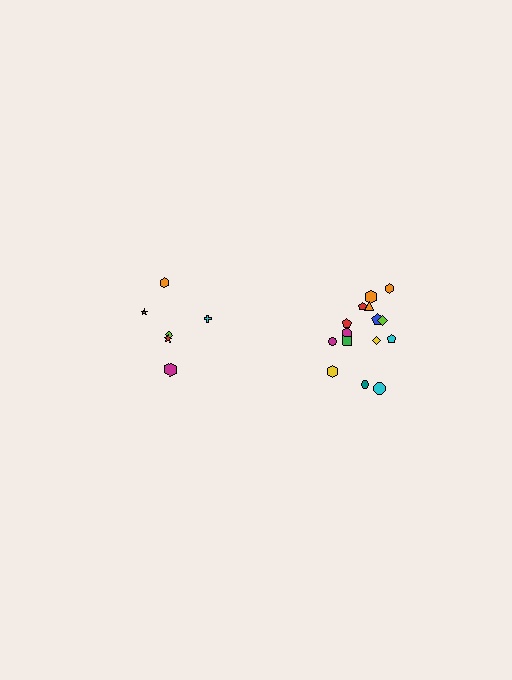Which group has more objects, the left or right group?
The right group.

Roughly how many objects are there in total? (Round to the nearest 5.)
Roughly 20 objects in total.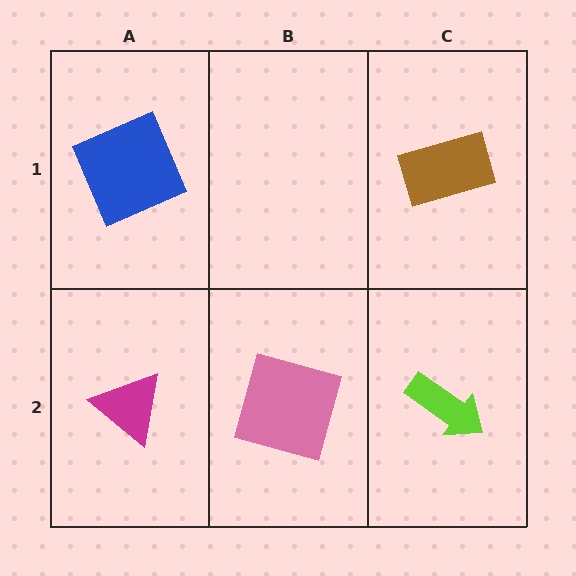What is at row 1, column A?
A blue square.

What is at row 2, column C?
A lime arrow.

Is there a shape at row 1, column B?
No, that cell is empty.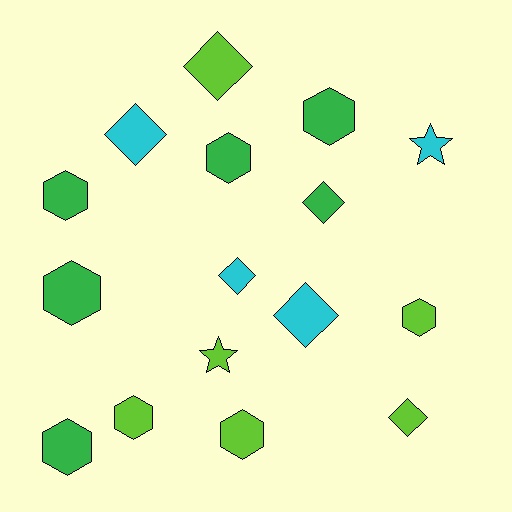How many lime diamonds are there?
There are 2 lime diamonds.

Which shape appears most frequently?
Hexagon, with 8 objects.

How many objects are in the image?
There are 16 objects.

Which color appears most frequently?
Lime, with 6 objects.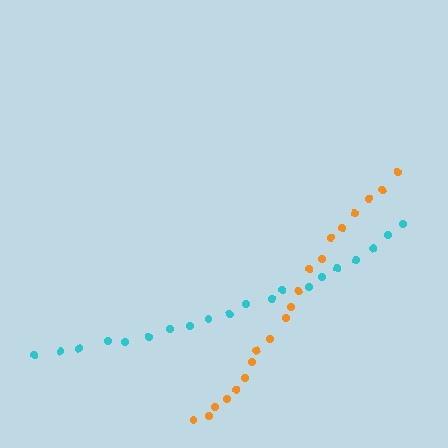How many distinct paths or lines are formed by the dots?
There are 2 distinct paths.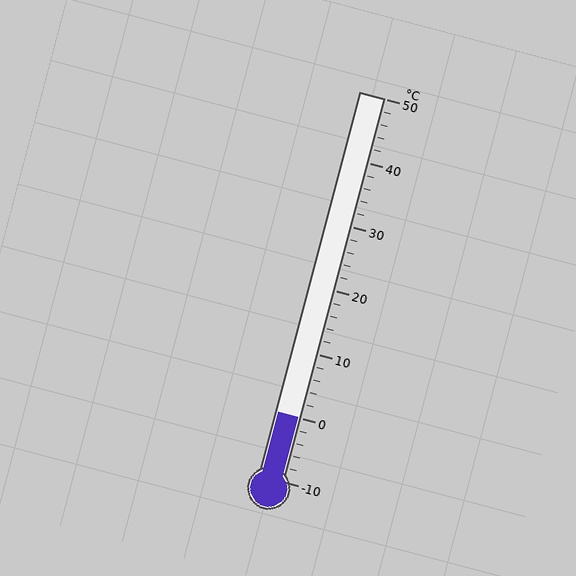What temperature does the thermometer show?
The thermometer shows approximately 0°C.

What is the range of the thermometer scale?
The thermometer scale ranges from -10°C to 50°C.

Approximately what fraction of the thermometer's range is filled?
The thermometer is filled to approximately 15% of its range.